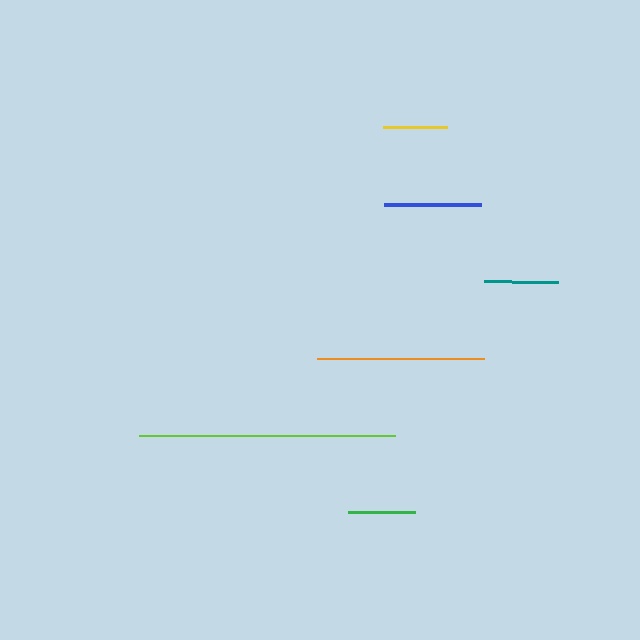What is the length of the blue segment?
The blue segment is approximately 97 pixels long.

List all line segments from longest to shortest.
From longest to shortest: lime, orange, blue, teal, green, yellow.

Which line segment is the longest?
The lime line is the longest at approximately 256 pixels.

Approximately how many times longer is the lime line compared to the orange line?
The lime line is approximately 1.5 times the length of the orange line.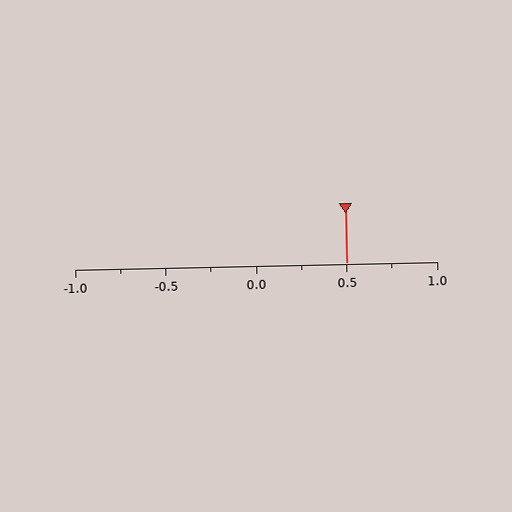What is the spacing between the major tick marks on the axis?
The major ticks are spaced 0.5 apart.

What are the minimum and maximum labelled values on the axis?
The axis runs from -1.0 to 1.0.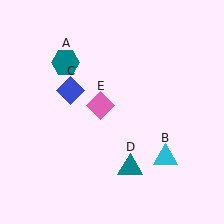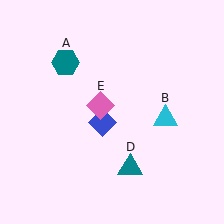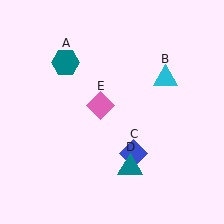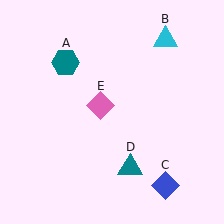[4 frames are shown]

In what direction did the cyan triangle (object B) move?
The cyan triangle (object B) moved up.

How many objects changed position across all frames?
2 objects changed position: cyan triangle (object B), blue diamond (object C).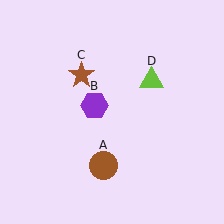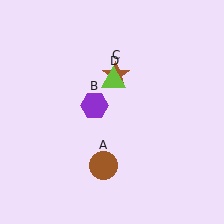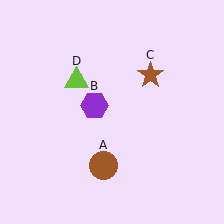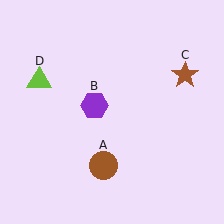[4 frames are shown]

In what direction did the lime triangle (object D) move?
The lime triangle (object D) moved left.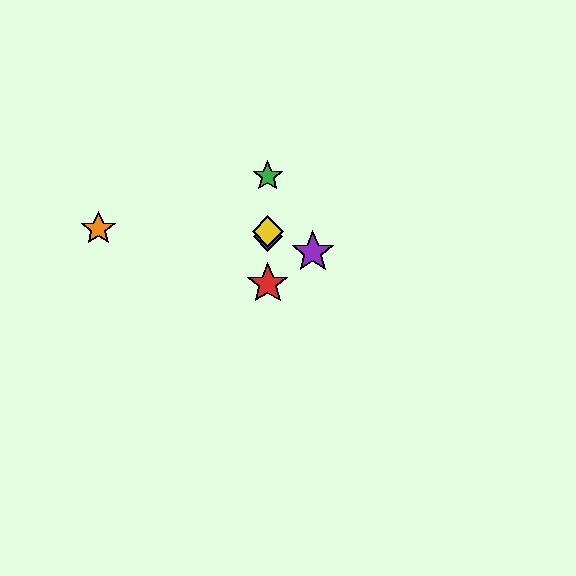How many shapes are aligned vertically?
4 shapes (the red star, the blue diamond, the green star, the yellow diamond) are aligned vertically.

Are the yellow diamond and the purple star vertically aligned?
No, the yellow diamond is at x≈268 and the purple star is at x≈313.